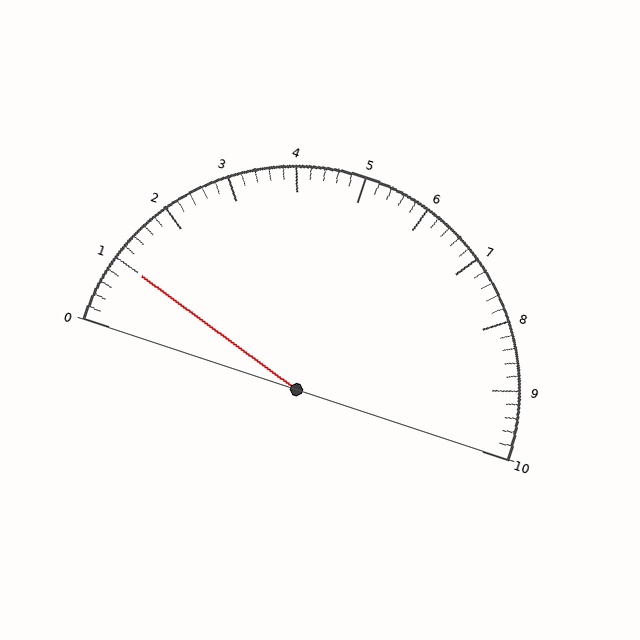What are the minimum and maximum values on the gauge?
The gauge ranges from 0 to 10.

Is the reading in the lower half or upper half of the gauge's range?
The reading is in the lower half of the range (0 to 10).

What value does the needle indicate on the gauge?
The needle indicates approximately 1.0.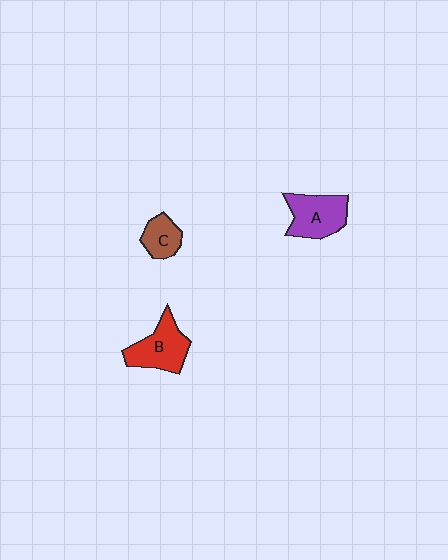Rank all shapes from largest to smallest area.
From largest to smallest: A (purple), B (red), C (brown).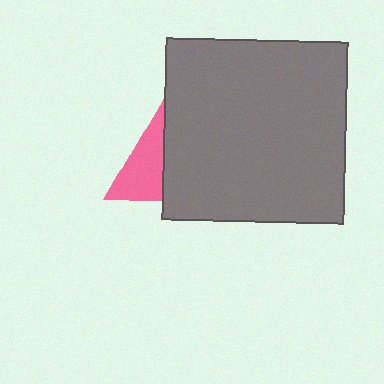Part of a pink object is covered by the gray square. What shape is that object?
It is a triangle.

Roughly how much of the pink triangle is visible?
A small part of it is visible (roughly 39%).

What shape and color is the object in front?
The object in front is a gray square.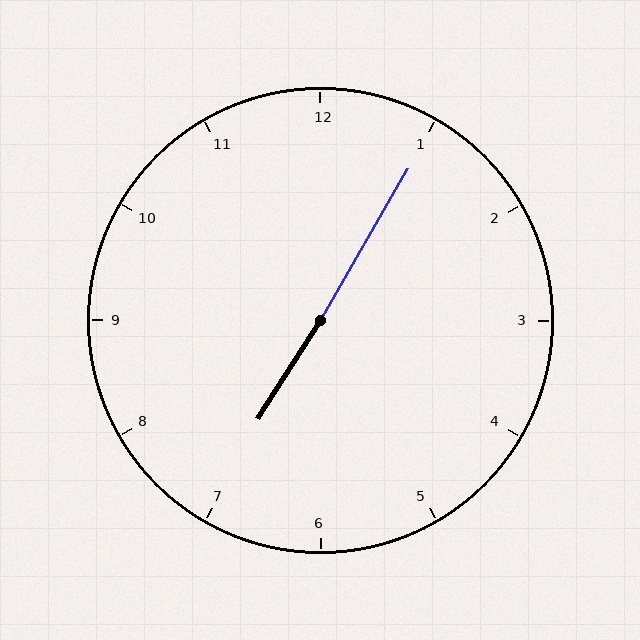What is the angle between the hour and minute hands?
Approximately 178 degrees.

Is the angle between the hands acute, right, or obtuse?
It is obtuse.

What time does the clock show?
7:05.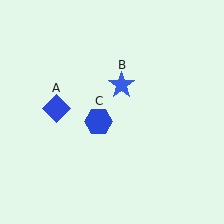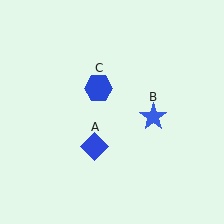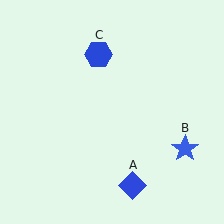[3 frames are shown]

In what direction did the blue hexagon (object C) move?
The blue hexagon (object C) moved up.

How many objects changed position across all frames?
3 objects changed position: blue diamond (object A), blue star (object B), blue hexagon (object C).